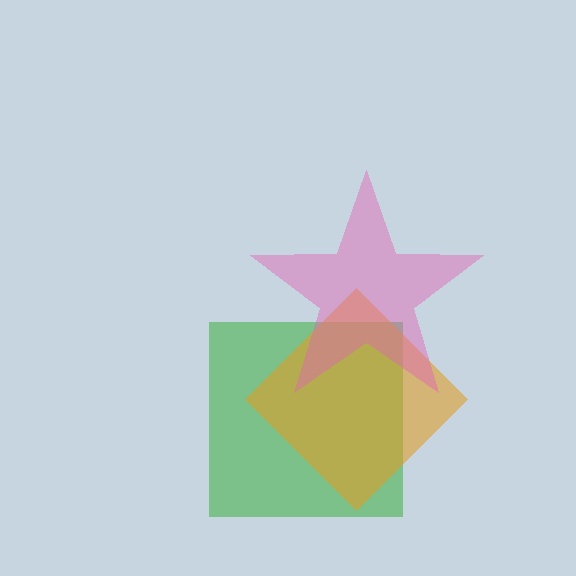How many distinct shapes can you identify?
There are 3 distinct shapes: a green square, an orange diamond, a pink star.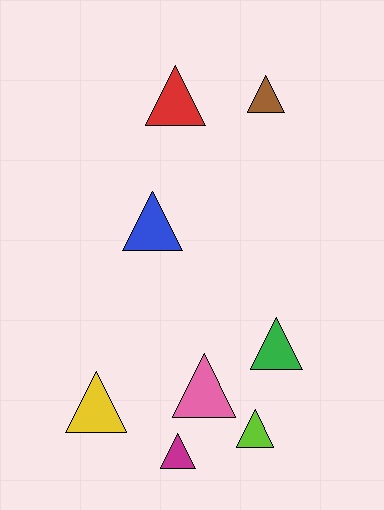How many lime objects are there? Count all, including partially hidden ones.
There is 1 lime object.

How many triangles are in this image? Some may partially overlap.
There are 8 triangles.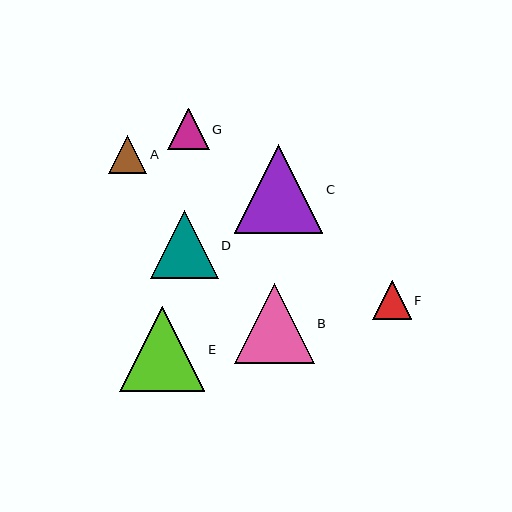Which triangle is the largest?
Triangle C is the largest with a size of approximately 88 pixels.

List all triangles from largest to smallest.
From largest to smallest: C, E, B, D, G, F, A.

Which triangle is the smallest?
Triangle A is the smallest with a size of approximately 39 pixels.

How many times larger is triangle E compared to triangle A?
Triangle E is approximately 2.2 times the size of triangle A.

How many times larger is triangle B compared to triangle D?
Triangle B is approximately 1.2 times the size of triangle D.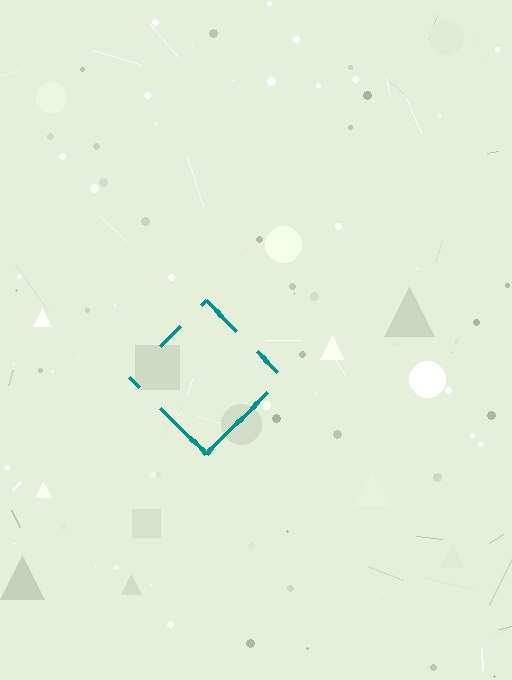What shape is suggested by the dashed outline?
The dashed outline suggests a diamond.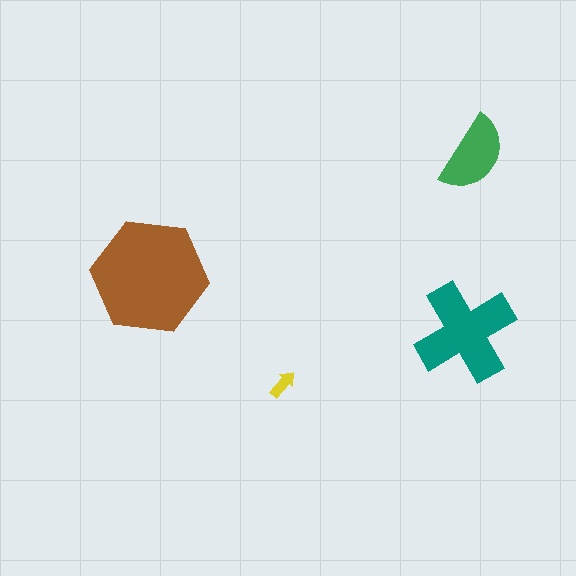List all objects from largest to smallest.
The brown hexagon, the teal cross, the green semicircle, the yellow arrow.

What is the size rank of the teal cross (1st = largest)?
2nd.